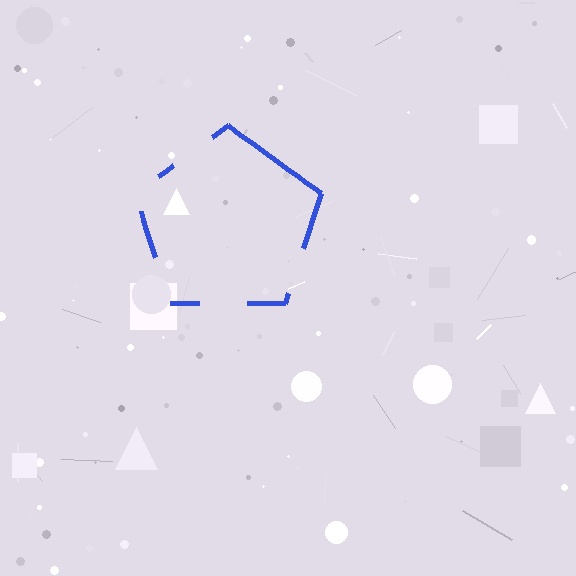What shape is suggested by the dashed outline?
The dashed outline suggests a pentagon.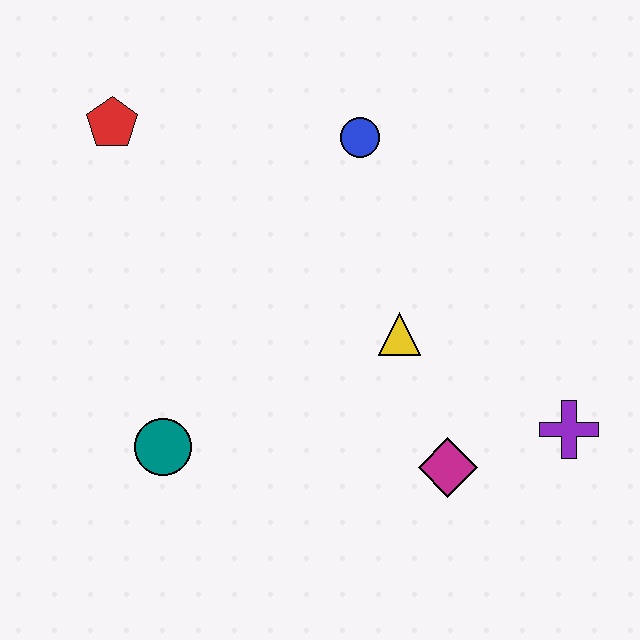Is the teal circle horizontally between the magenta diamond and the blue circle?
No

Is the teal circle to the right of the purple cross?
No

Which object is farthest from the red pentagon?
The purple cross is farthest from the red pentagon.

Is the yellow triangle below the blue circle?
Yes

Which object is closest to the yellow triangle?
The magenta diamond is closest to the yellow triangle.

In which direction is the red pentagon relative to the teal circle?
The red pentagon is above the teal circle.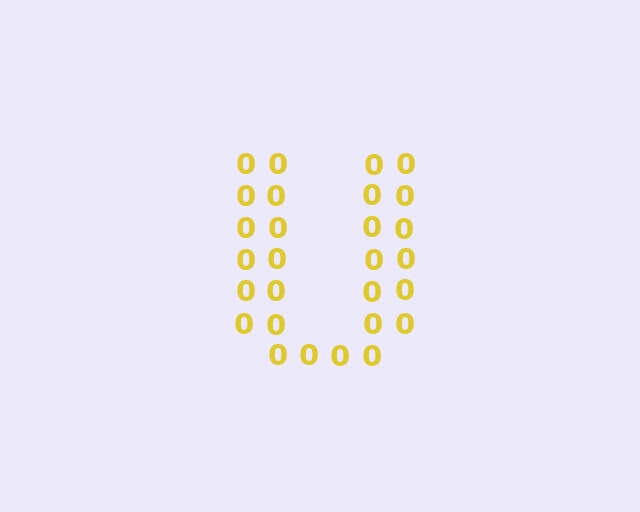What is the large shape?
The large shape is the letter U.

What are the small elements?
The small elements are digit 0's.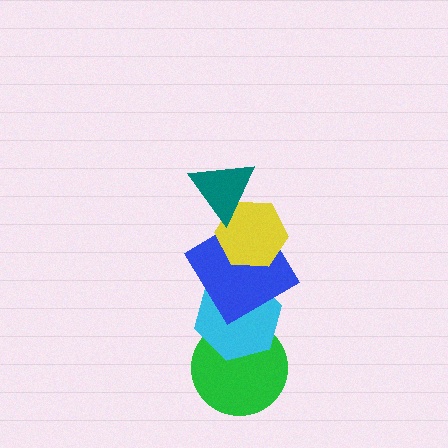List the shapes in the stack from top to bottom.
From top to bottom: the teal triangle, the yellow hexagon, the blue diamond, the cyan hexagon, the green circle.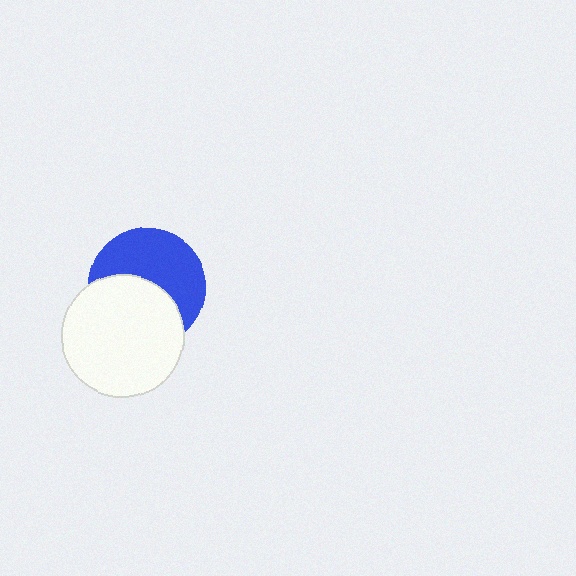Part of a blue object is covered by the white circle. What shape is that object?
It is a circle.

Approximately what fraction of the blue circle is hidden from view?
Roughly 46% of the blue circle is hidden behind the white circle.